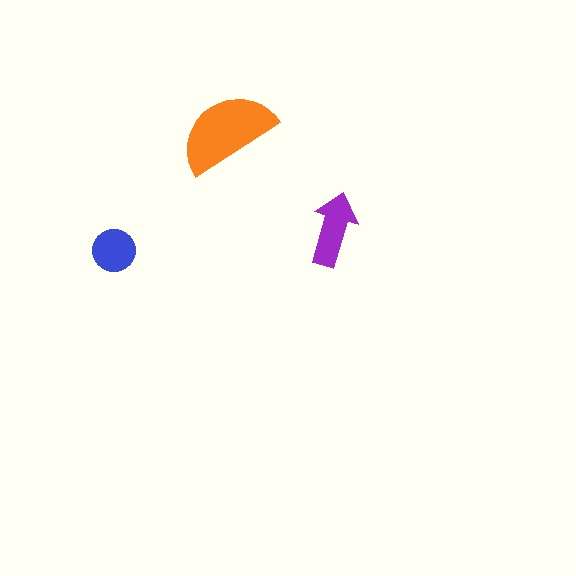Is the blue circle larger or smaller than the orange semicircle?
Smaller.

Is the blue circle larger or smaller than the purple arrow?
Smaller.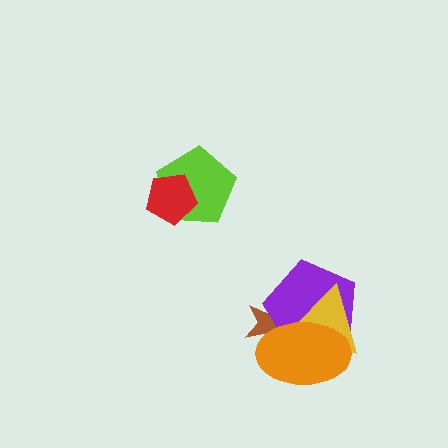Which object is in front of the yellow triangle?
The orange ellipse is in front of the yellow triangle.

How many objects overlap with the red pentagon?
1 object overlaps with the red pentagon.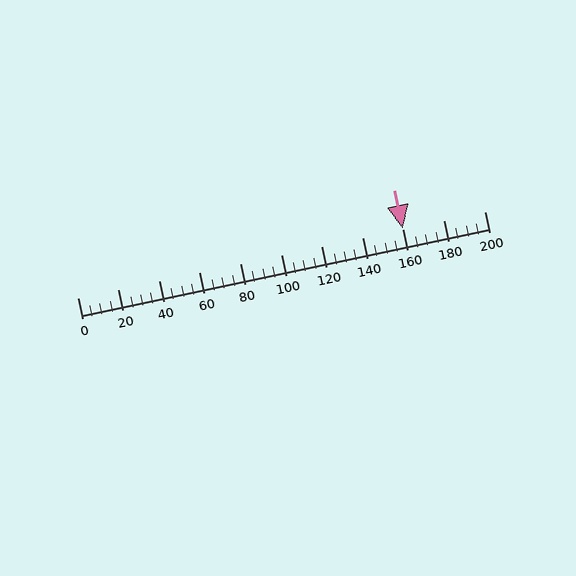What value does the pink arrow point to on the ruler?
The pink arrow points to approximately 160.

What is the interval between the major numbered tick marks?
The major tick marks are spaced 20 units apart.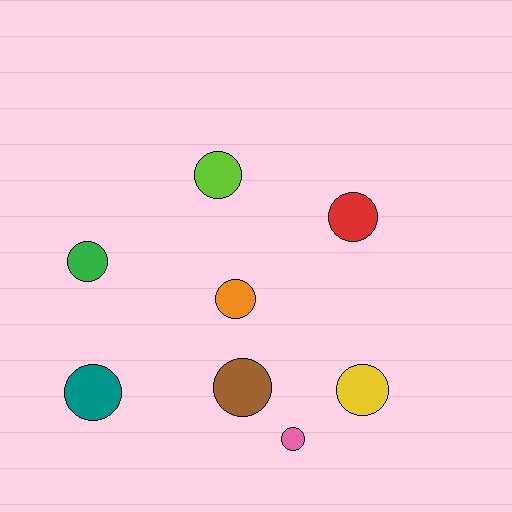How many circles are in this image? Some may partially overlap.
There are 8 circles.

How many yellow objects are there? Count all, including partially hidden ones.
There is 1 yellow object.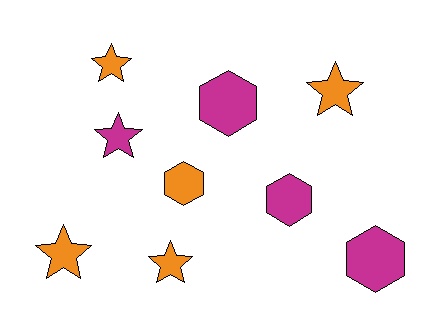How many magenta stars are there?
There is 1 magenta star.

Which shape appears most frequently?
Star, with 5 objects.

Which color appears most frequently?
Orange, with 5 objects.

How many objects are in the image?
There are 9 objects.